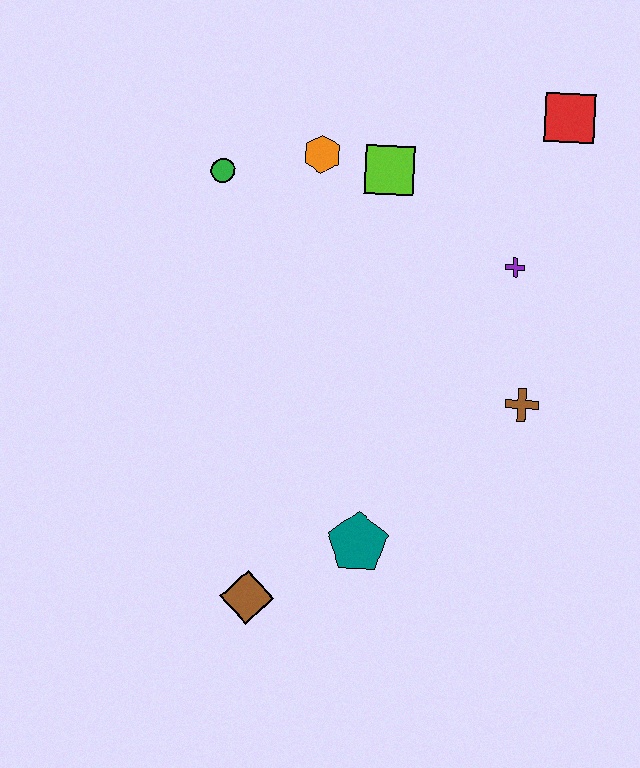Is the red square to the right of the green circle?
Yes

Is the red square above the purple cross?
Yes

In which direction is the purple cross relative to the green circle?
The purple cross is to the right of the green circle.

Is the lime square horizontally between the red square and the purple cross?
No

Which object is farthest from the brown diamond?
The red square is farthest from the brown diamond.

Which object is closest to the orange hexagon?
The lime square is closest to the orange hexagon.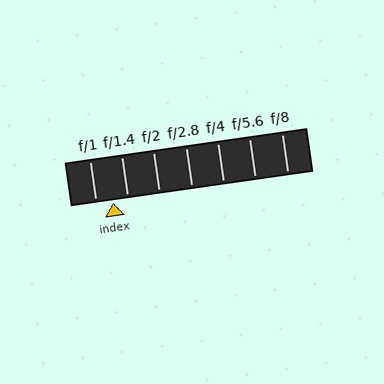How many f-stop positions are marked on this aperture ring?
There are 7 f-stop positions marked.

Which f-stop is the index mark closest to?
The index mark is closest to f/1.4.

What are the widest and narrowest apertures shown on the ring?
The widest aperture shown is f/1 and the narrowest is f/8.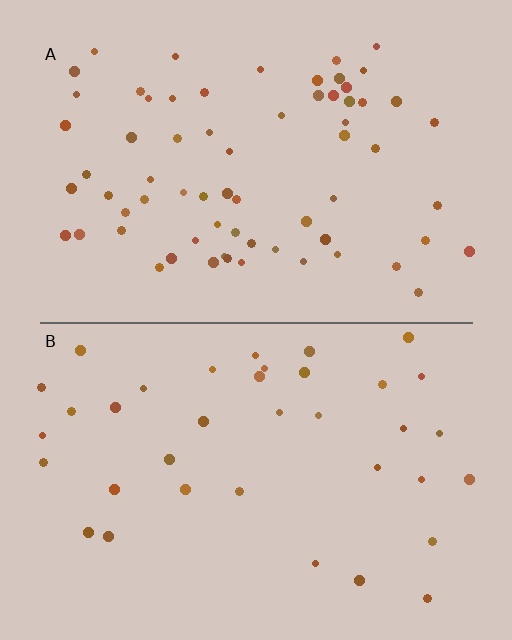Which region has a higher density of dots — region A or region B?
A (the top).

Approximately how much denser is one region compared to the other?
Approximately 1.9× — region A over region B.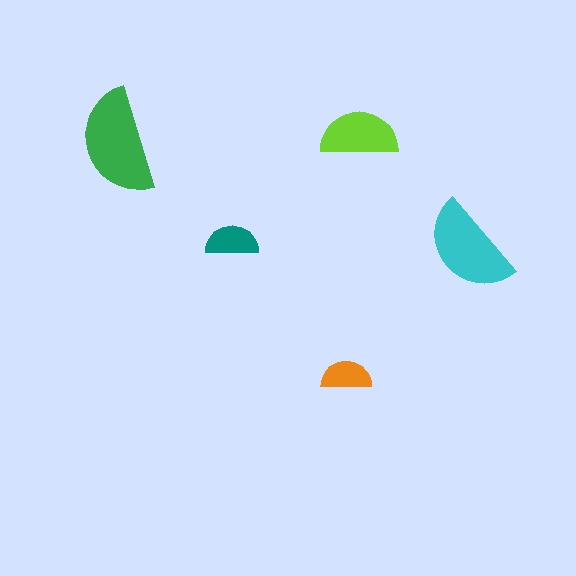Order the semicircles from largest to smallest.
the green one, the cyan one, the lime one, the teal one, the orange one.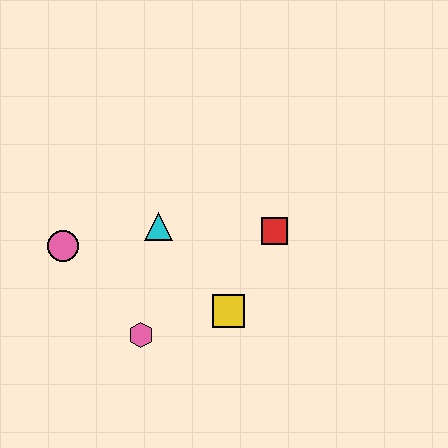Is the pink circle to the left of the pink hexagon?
Yes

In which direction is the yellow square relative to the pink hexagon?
The yellow square is to the right of the pink hexagon.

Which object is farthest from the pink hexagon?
The red square is farthest from the pink hexagon.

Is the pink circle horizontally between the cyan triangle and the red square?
No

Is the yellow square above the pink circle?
No